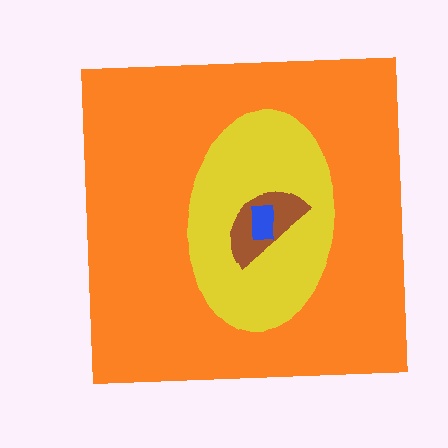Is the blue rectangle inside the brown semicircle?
Yes.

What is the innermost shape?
The blue rectangle.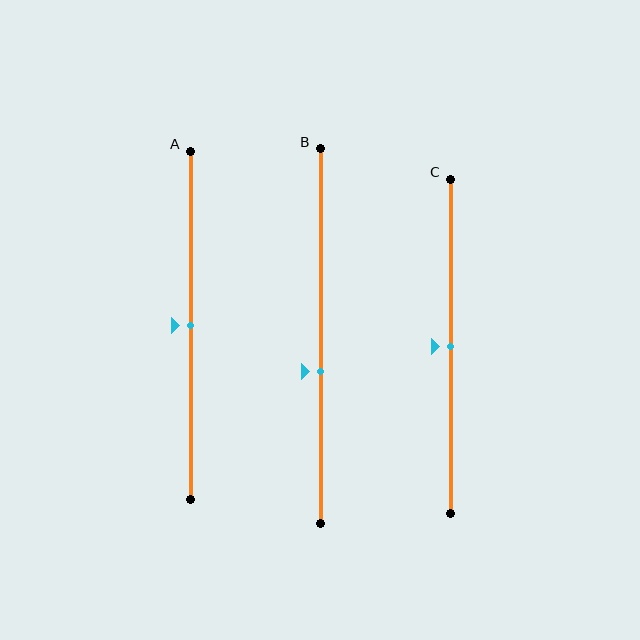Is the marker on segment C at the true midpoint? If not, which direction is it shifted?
Yes, the marker on segment C is at the true midpoint.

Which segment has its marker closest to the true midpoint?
Segment A has its marker closest to the true midpoint.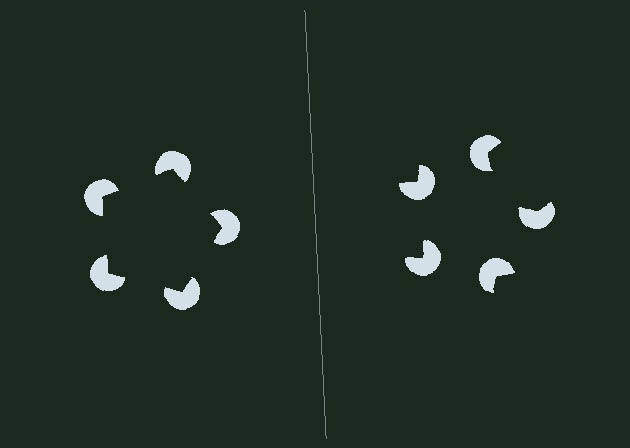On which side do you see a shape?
An illusory pentagon appears on the left side. On the right side the wedge cuts are rotated, so no coherent shape forms.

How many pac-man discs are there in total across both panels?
10 — 5 on each side.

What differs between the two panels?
The pac-man discs are positioned identically on both sides; only the wedge orientations differ. On the left they align to a pentagon; on the right they are misaligned.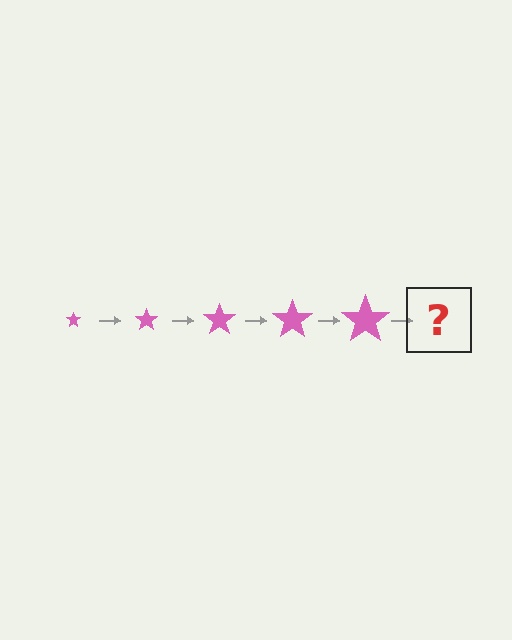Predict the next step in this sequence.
The next step is a pink star, larger than the previous one.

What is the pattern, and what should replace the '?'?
The pattern is that the star gets progressively larger each step. The '?' should be a pink star, larger than the previous one.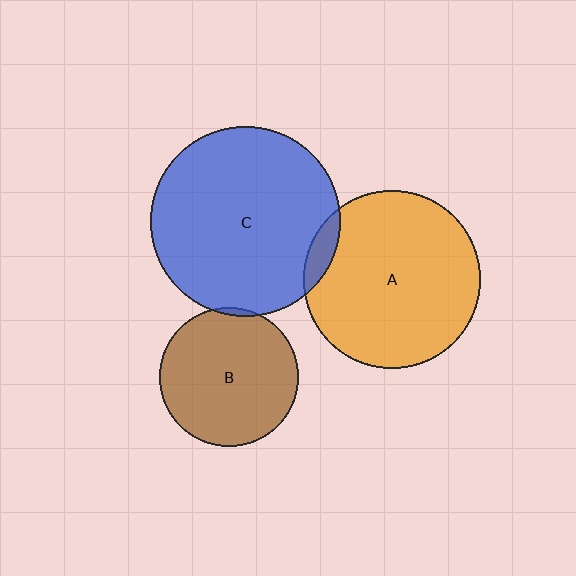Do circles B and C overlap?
Yes.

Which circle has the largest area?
Circle C (blue).